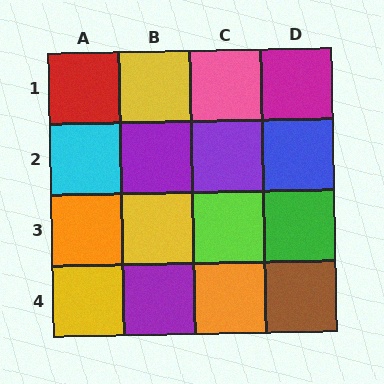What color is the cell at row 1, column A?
Red.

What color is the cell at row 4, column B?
Purple.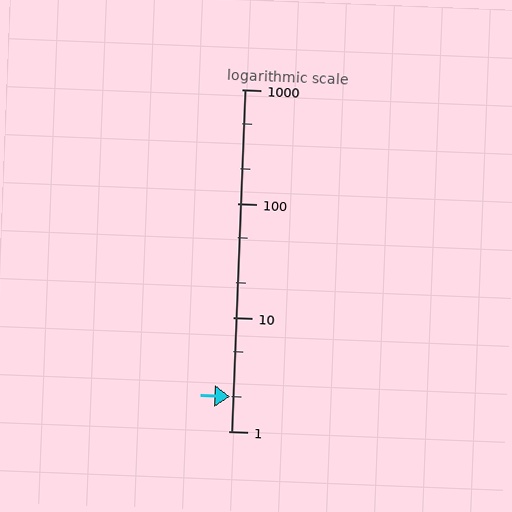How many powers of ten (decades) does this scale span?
The scale spans 3 decades, from 1 to 1000.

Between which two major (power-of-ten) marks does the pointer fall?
The pointer is between 1 and 10.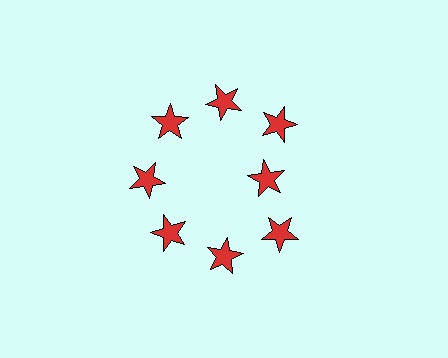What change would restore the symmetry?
The symmetry would be restored by moving it outward, back onto the ring so that all 8 stars sit at equal angles and equal distance from the center.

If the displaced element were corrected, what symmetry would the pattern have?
It would have 8-fold rotational symmetry — the pattern would map onto itself every 45 degrees.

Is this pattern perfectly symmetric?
No. The 8 red stars are arranged in a ring, but one element near the 3 o'clock position is pulled inward toward the center, breaking the 8-fold rotational symmetry.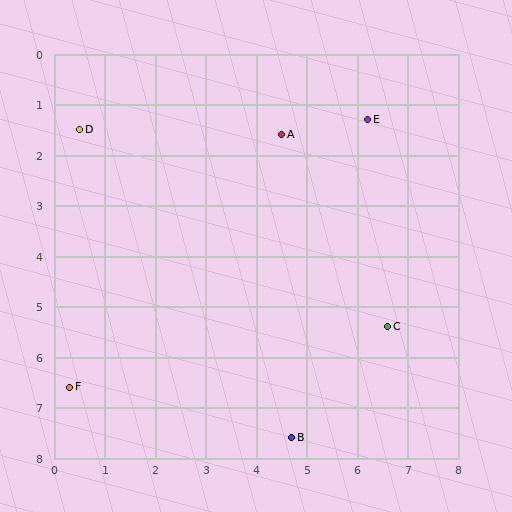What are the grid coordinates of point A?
Point A is at approximately (4.5, 1.6).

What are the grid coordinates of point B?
Point B is at approximately (4.7, 7.6).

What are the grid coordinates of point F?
Point F is at approximately (0.3, 6.6).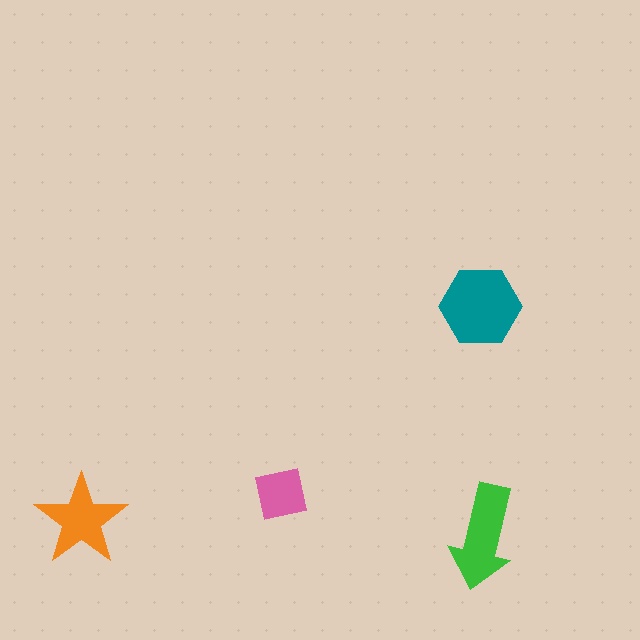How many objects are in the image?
There are 4 objects in the image.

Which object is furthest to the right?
The green arrow is rightmost.